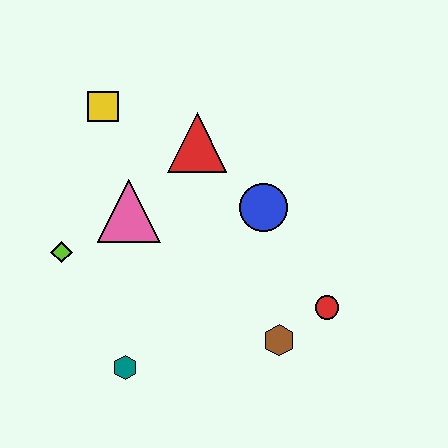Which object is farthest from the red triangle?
The teal hexagon is farthest from the red triangle.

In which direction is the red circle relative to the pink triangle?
The red circle is to the right of the pink triangle.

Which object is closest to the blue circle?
The red triangle is closest to the blue circle.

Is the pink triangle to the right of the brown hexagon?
No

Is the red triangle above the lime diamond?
Yes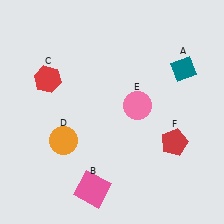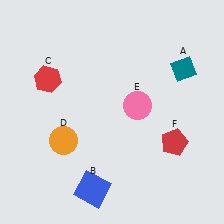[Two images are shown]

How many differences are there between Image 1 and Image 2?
There is 1 difference between the two images.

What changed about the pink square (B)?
In Image 1, B is pink. In Image 2, it changed to blue.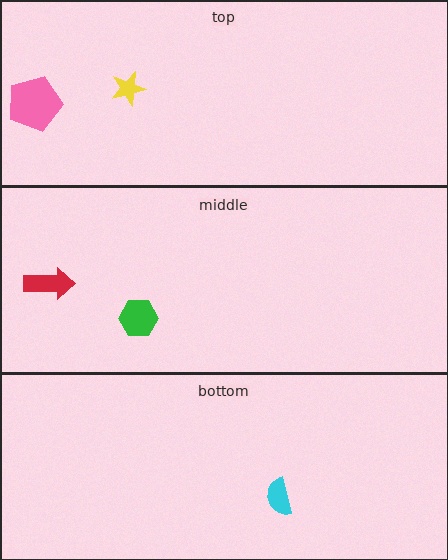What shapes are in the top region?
The yellow star, the pink pentagon.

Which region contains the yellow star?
The top region.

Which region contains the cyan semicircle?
The bottom region.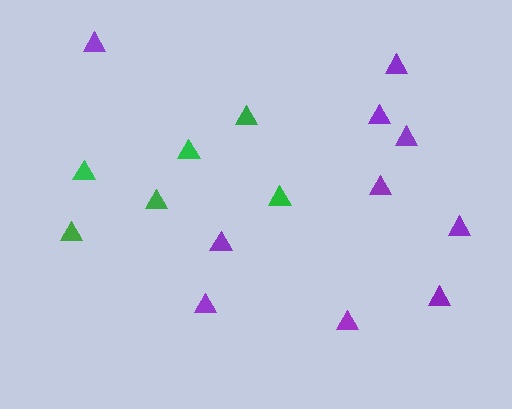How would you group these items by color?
There are 2 groups: one group of green triangles (6) and one group of purple triangles (10).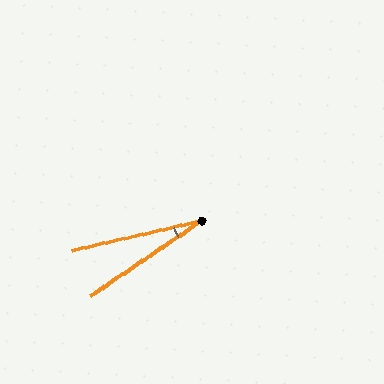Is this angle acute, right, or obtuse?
It is acute.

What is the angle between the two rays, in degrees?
Approximately 21 degrees.